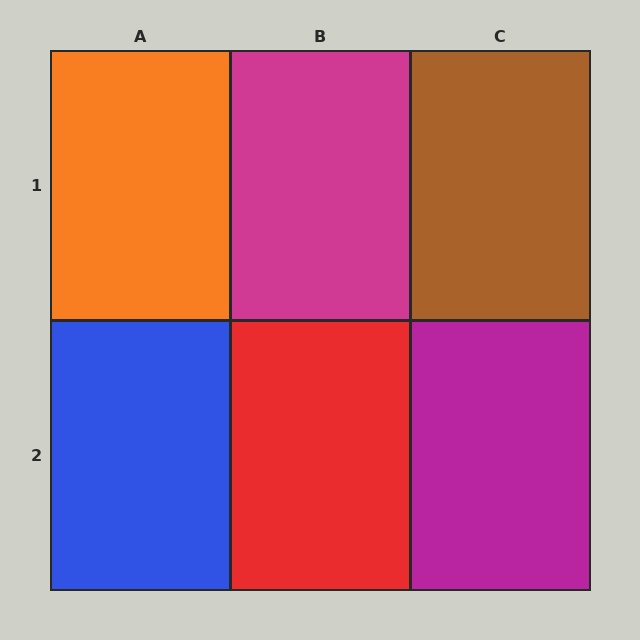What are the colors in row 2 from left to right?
Blue, red, magenta.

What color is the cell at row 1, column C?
Brown.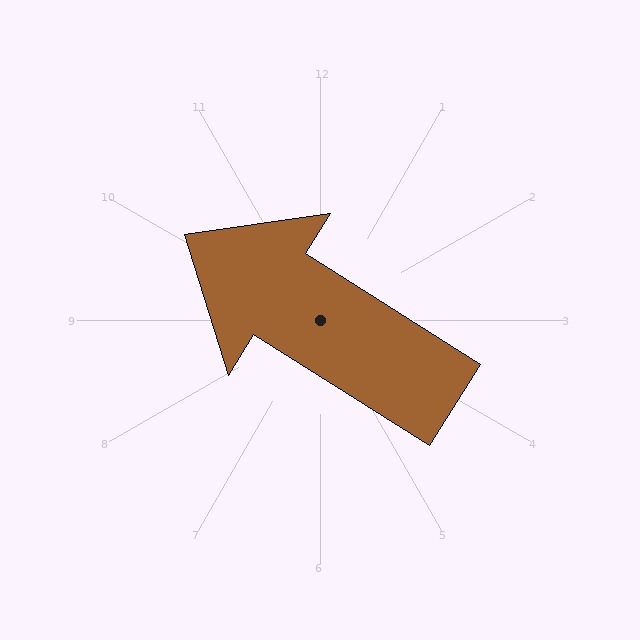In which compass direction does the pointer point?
Northwest.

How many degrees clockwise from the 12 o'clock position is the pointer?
Approximately 302 degrees.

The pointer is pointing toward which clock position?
Roughly 10 o'clock.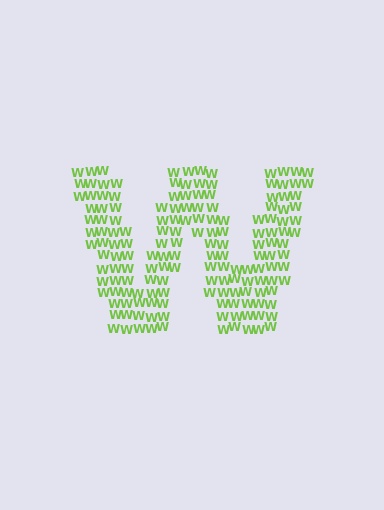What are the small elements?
The small elements are letter W's.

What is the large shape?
The large shape is the letter W.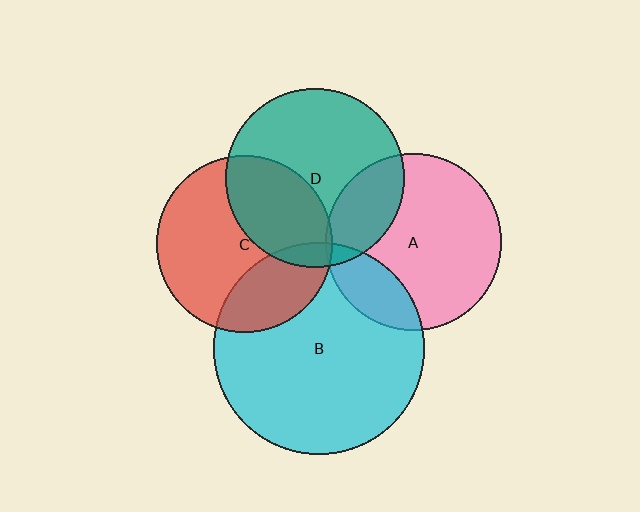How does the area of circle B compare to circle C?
Approximately 1.4 times.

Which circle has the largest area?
Circle B (cyan).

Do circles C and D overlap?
Yes.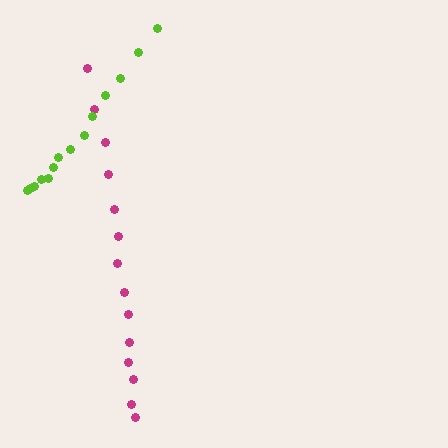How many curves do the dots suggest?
There are 2 distinct paths.